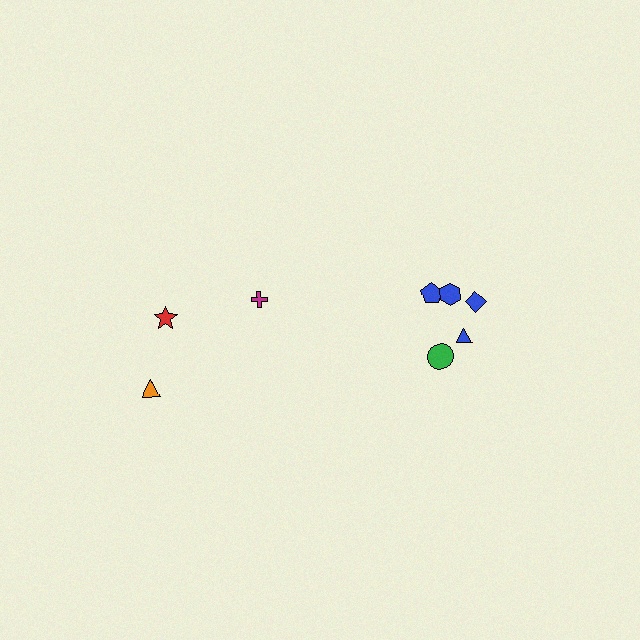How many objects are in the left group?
There are 3 objects.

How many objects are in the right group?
There are 5 objects.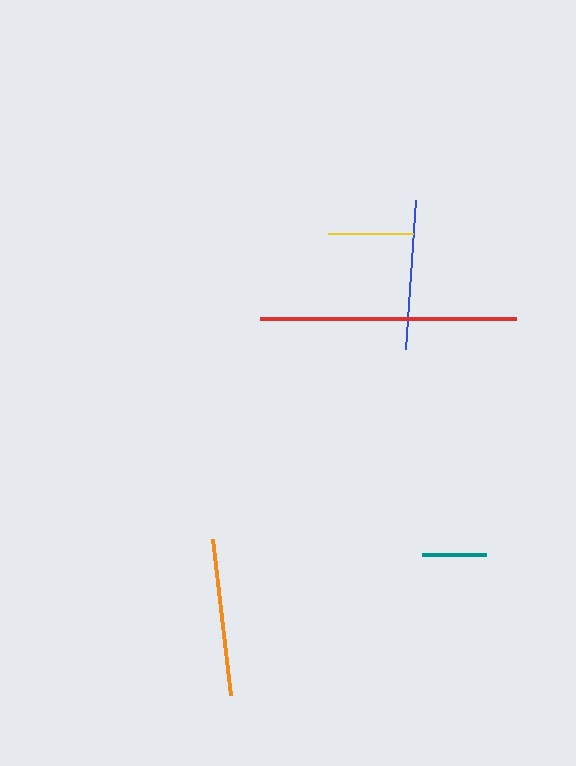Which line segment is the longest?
The red line is the longest at approximately 256 pixels.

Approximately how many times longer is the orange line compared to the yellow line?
The orange line is approximately 1.8 times the length of the yellow line.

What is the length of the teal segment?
The teal segment is approximately 64 pixels long.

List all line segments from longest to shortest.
From longest to shortest: red, orange, blue, yellow, teal.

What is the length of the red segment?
The red segment is approximately 256 pixels long.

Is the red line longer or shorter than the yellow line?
The red line is longer than the yellow line.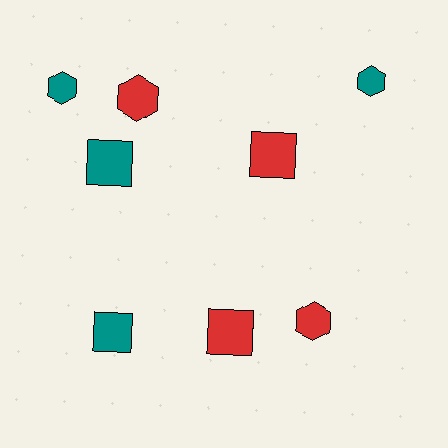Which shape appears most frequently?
Hexagon, with 4 objects.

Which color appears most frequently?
Red, with 4 objects.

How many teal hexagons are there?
There are 2 teal hexagons.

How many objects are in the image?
There are 8 objects.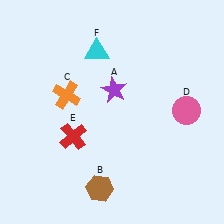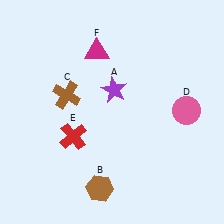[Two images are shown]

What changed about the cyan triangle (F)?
In Image 1, F is cyan. In Image 2, it changed to magenta.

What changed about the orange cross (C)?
In Image 1, C is orange. In Image 2, it changed to brown.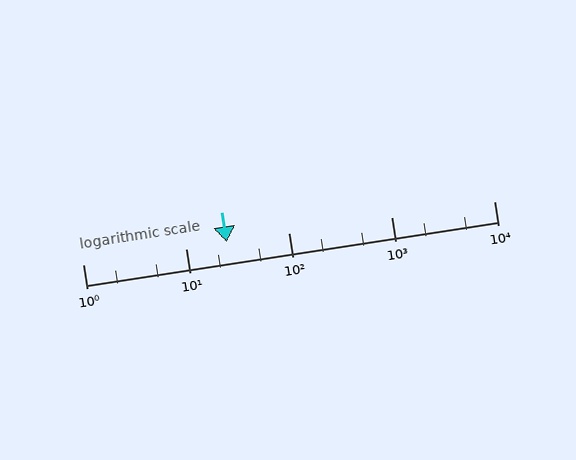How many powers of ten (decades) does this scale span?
The scale spans 4 decades, from 1 to 10000.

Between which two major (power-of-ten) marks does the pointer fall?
The pointer is between 10 and 100.